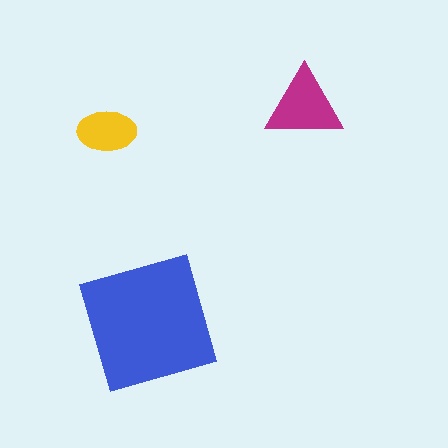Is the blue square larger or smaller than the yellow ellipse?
Larger.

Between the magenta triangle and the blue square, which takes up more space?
The blue square.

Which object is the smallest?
The yellow ellipse.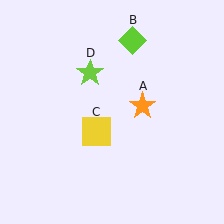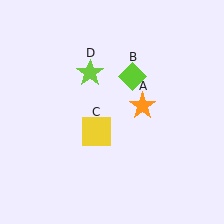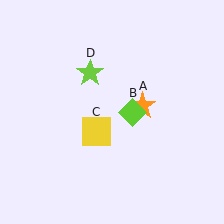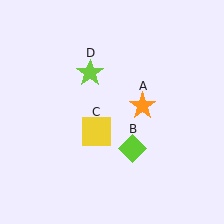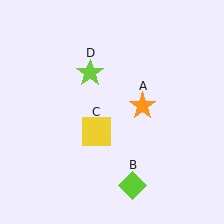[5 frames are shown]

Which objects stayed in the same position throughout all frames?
Orange star (object A) and yellow square (object C) and lime star (object D) remained stationary.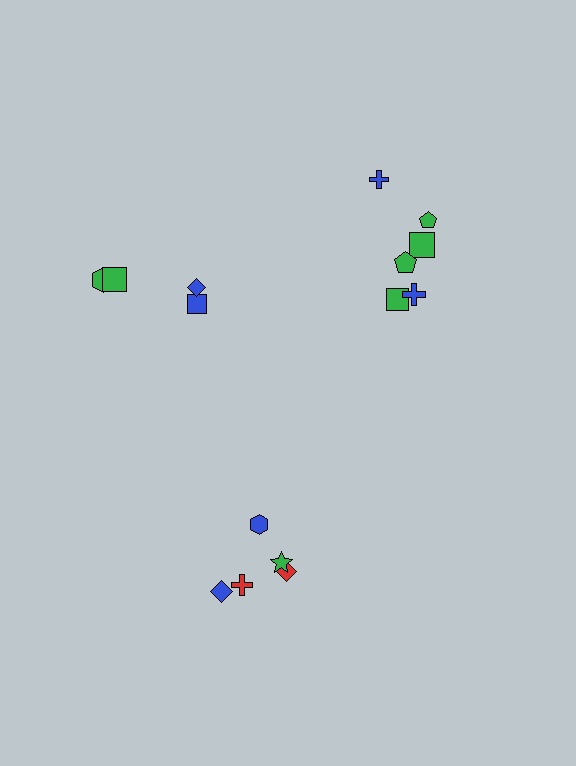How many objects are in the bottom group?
There are 5 objects.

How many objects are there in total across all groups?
There are 15 objects.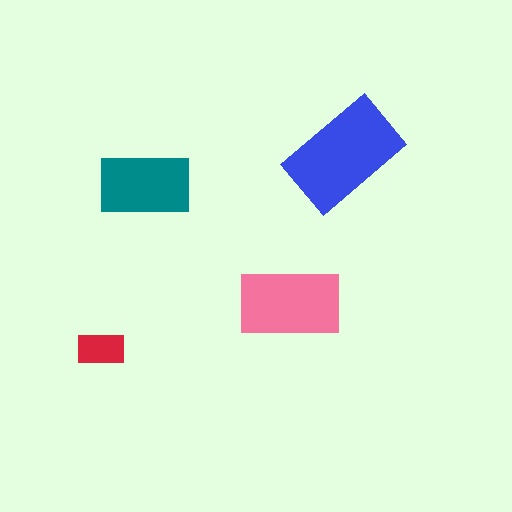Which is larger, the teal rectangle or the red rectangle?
The teal one.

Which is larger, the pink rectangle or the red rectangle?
The pink one.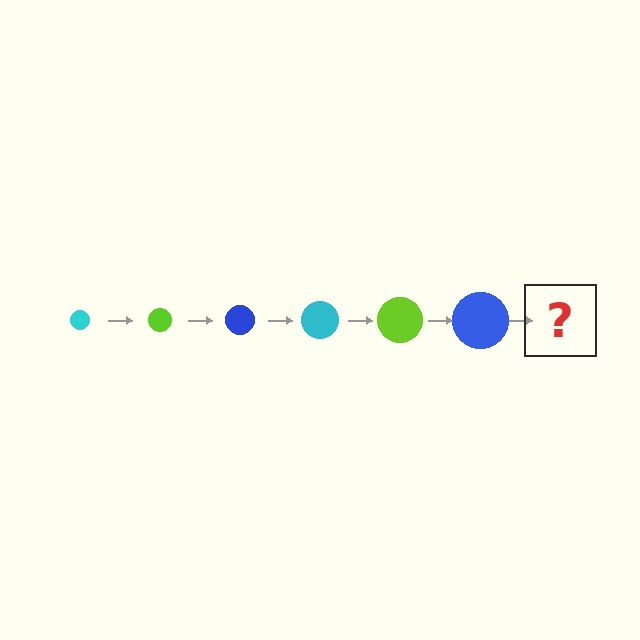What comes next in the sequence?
The next element should be a cyan circle, larger than the previous one.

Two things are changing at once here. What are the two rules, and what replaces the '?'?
The two rules are that the circle grows larger each step and the color cycles through cyan, lime, and blue. The '?' should be a cyan circle, larger than the previous one.